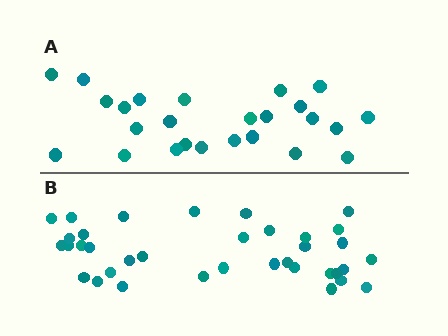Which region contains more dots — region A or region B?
Region B (the bottom region) has more dots.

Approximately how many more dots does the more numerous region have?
Region B has roughly 12 or so more dots than region A.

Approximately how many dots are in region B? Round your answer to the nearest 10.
About 40 dots. (The exact count is 36, which rounds to 40.)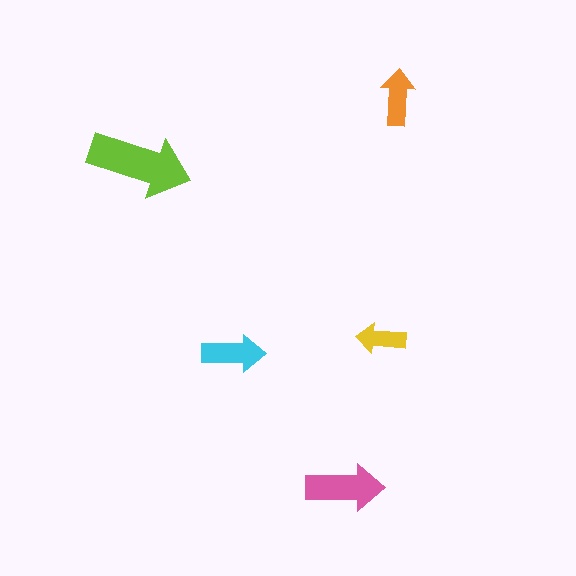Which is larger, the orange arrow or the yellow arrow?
The orange one.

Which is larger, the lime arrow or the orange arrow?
The lime one.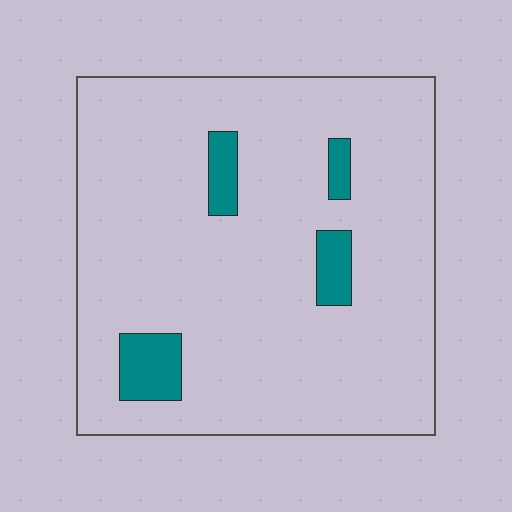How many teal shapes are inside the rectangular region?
4.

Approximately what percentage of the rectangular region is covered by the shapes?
Approximately 10%.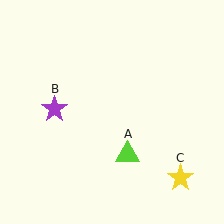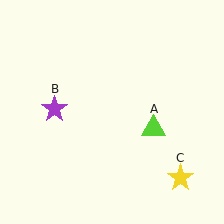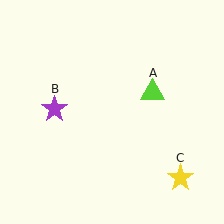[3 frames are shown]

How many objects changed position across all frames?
1 object changed position: lime triangle (object A).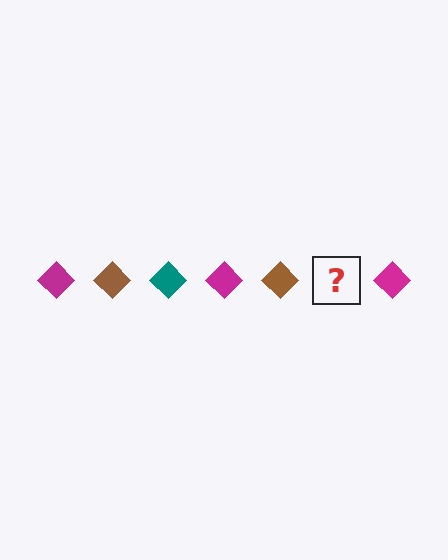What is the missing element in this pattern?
The missing element is a teal diamond.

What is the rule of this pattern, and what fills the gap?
The rule is that the pattern cycles through magenta, brown, teal diamonds. The gap should be filled with a teal diamond.